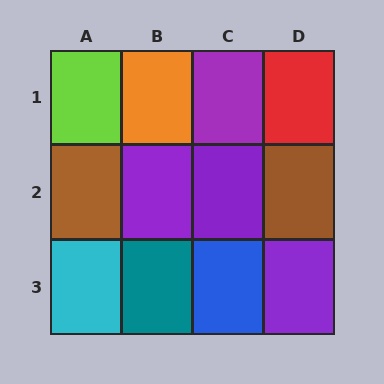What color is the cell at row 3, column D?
Purple.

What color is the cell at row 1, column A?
Lime.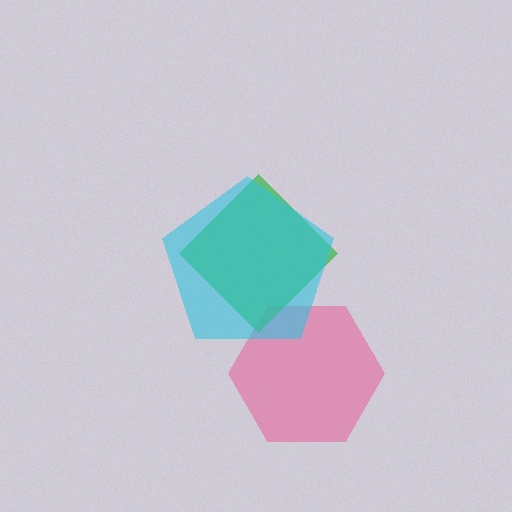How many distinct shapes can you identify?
There are 3 distinct shapes: a pink hexagon, a green diamond, a cyan pentagon.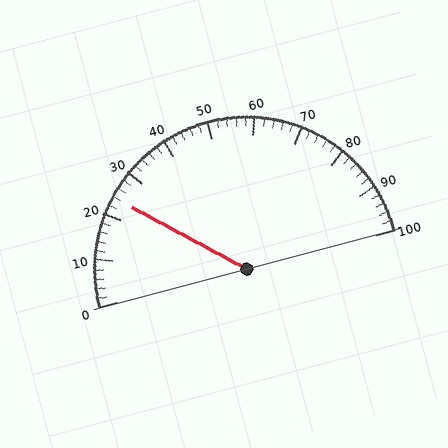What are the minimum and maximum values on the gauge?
The gauge ranges from 0 to 100.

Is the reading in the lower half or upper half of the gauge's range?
The reading is in the lower half of the range (0 to 100).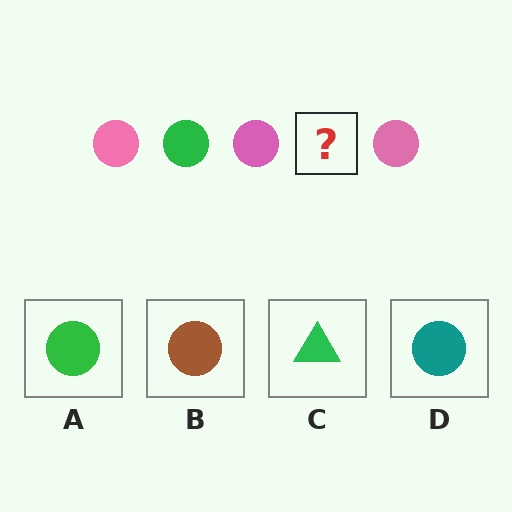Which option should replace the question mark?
Option A.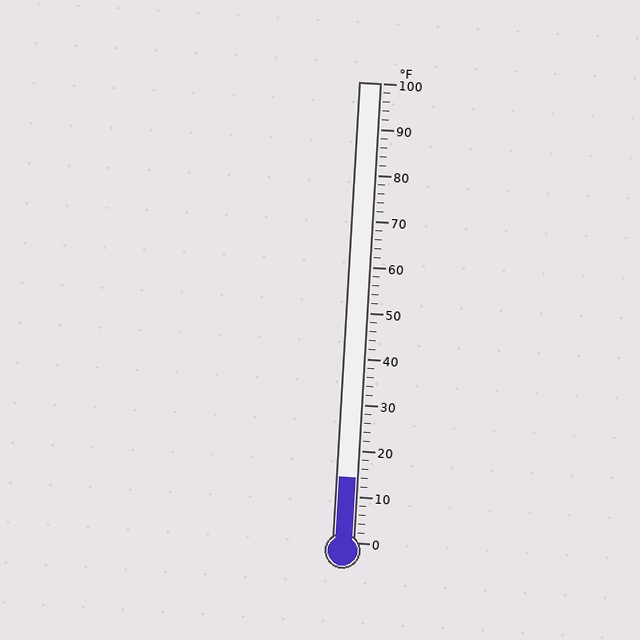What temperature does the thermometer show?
The thermometer shows approximately 14°F.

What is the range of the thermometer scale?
The thermometer scale ranges from 0°F to 100°F.